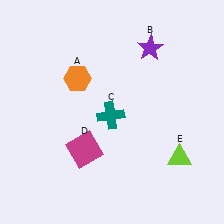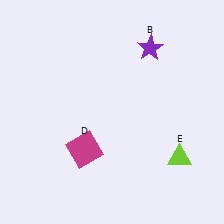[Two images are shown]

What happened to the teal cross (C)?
The teal cross (C) was removed in Image 2. It was in the bottom-left area of Image 1.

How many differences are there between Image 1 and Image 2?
There are 2 differences between the two images.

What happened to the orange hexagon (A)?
The orange hexagon (A) was removed in Image 2. It was in the top-left area of Image 1.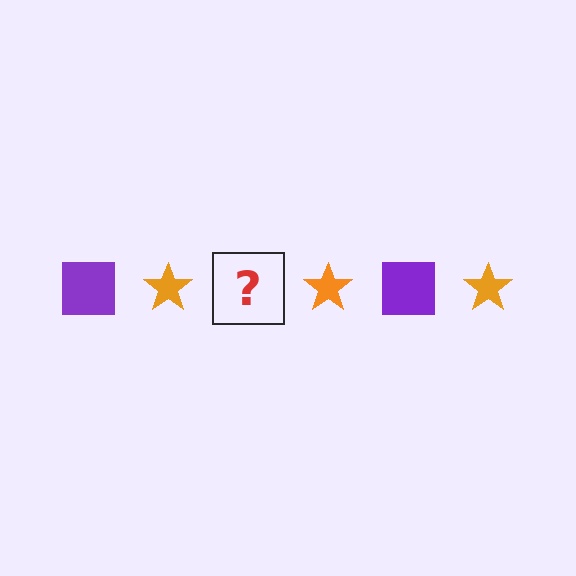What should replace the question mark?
The question mark should be replaced with a purple square.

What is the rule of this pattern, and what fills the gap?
The rule is that the pattern alternates between purple square and orange star. The gap should be filled with a purple square.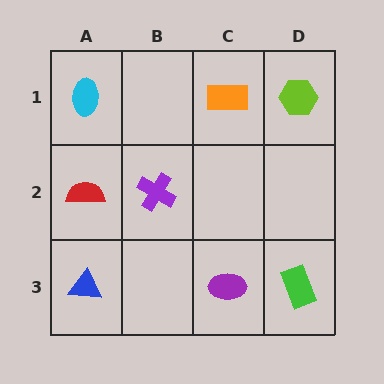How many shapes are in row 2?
2 shapes.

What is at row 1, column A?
A cyan ellipse.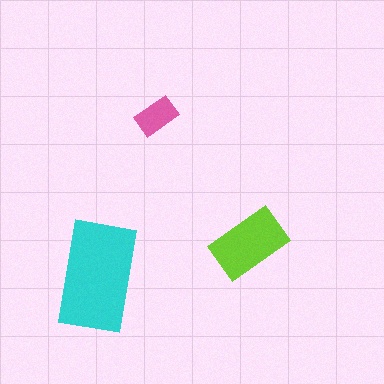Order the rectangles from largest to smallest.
the cyan one, the lime one, the pink one.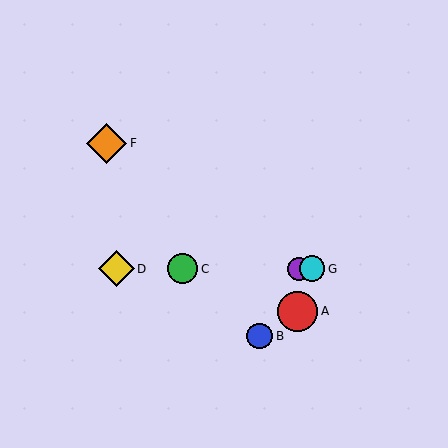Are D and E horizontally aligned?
Yes, both are at y≈269.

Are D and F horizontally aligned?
No, D is at y≈269 and F is at y≈143.